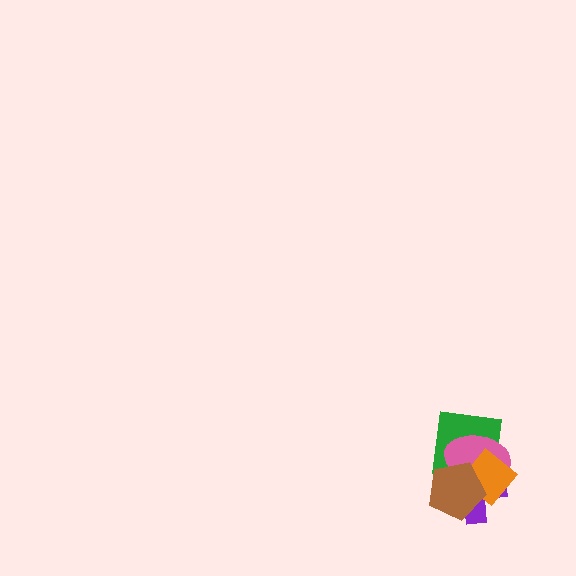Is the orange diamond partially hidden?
Yes, it is partially covered by another shape.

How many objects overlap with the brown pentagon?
4 objects overlap with the brown pentagon.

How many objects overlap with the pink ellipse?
4 objects overlap with the pink ellipse.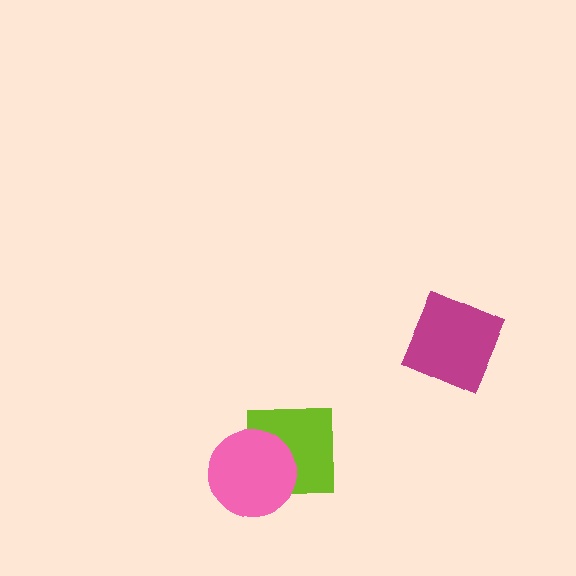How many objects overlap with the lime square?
1 object overlaps with the lime square.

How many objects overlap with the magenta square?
0 objects overlap with the magenta square.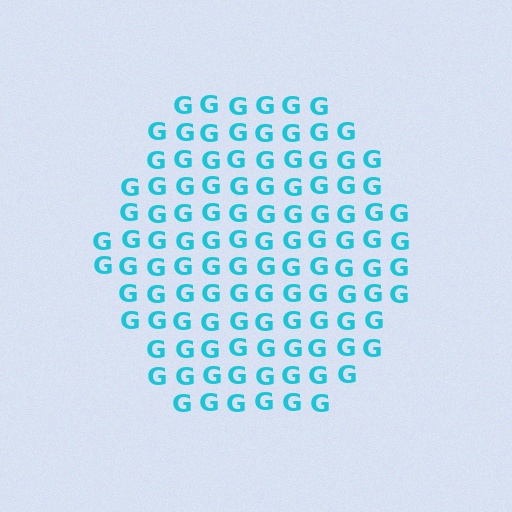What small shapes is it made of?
It is made of small letter G's.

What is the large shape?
The large shape is a hexagon.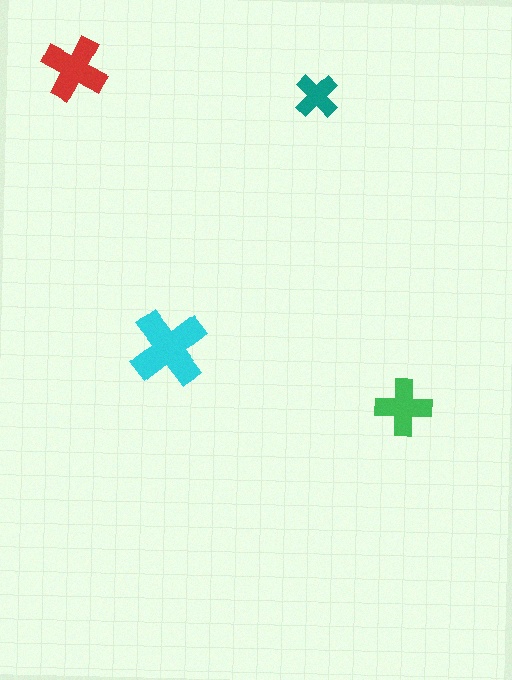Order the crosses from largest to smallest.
the cyan one, the red one, the green one, the teal one.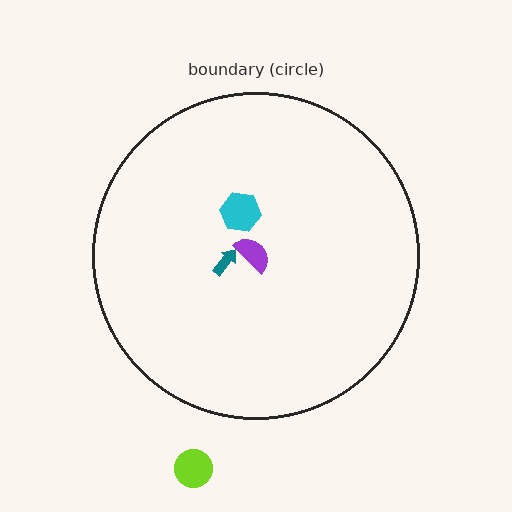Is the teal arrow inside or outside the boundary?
Inside.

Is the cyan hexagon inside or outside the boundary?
Inside.